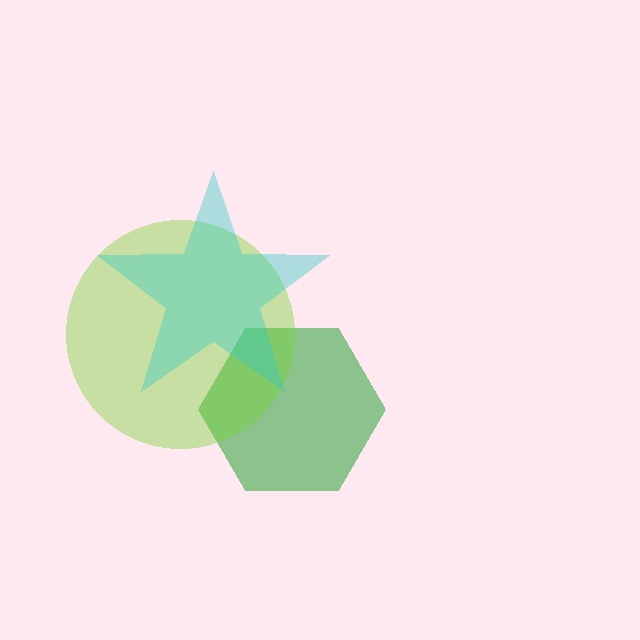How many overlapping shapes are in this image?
There are 3 overlapping shapes in the image.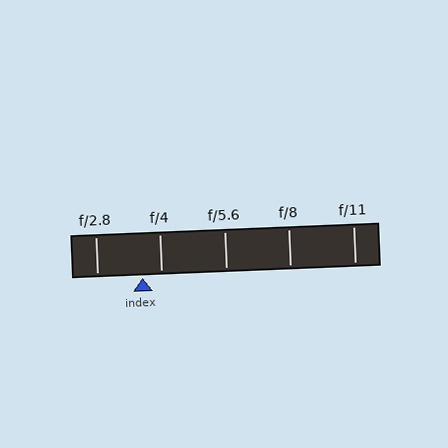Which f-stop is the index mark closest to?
The index mark is closest to f/4.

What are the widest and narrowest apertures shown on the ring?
The widest aperture shown is f/2.8 and the narrowest is f/11.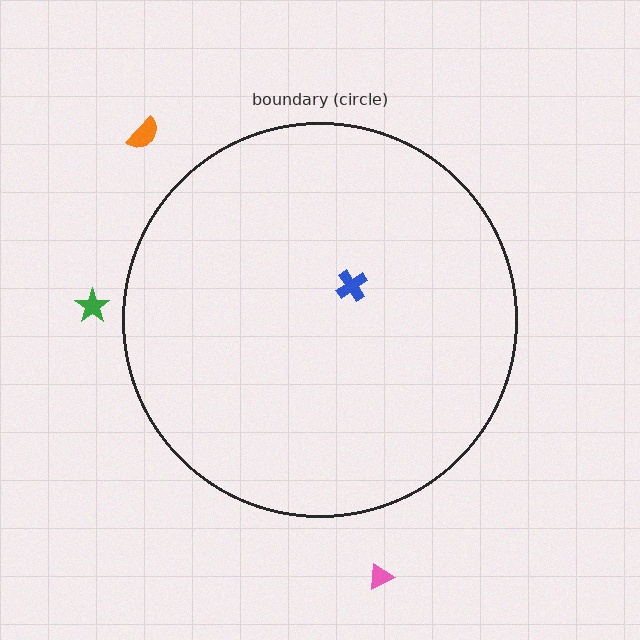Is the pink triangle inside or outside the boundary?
Outside.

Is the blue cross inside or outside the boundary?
Inside.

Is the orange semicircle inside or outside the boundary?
Outside.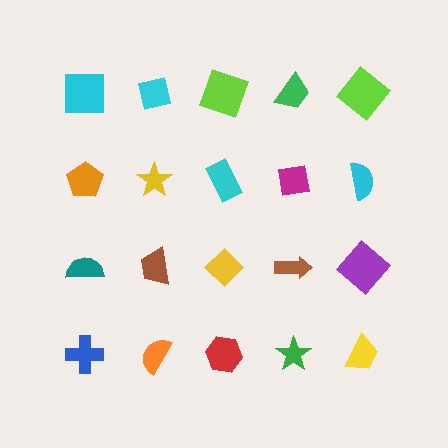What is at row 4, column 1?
A blue cross.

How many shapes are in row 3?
5 shapes.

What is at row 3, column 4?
A brown arrow.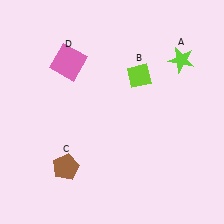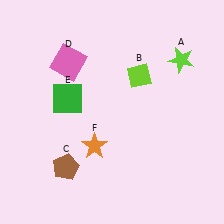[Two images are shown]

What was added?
A green square (E), an orange star (F) were added in Image 2.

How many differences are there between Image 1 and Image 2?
There are 2 differences between the two images.